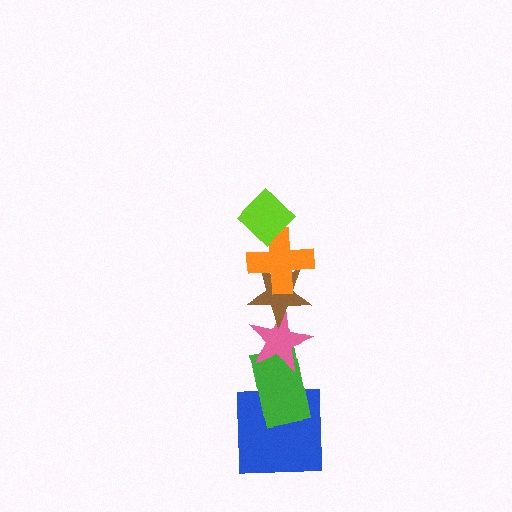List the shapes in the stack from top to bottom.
From top to bottom: the lime diamond, the orange cross, the brown star, the pink star, the green rectangle, the blue square.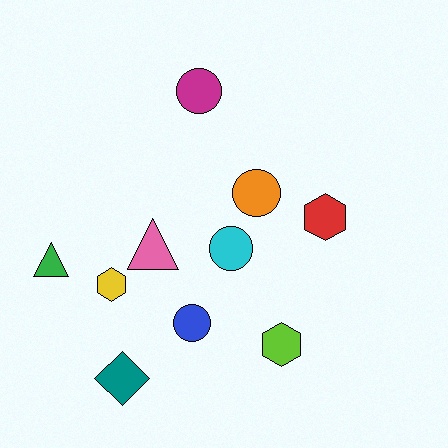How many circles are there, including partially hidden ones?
There are 4 circles.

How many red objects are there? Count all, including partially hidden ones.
There is 1 red object.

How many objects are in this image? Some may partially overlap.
There are 10 objects.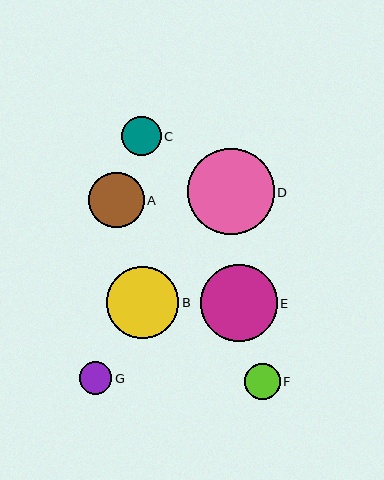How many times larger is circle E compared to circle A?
Circle E is approximately 1.4 times the size of circle A.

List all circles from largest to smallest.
From largest to smallest: D, E, B, A, C, F, G.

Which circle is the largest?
Circle D is the largest with a size of approximately 87 pixels.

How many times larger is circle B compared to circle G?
Circle B is approximately 2.2 times the size of circle G.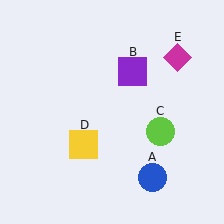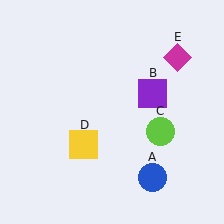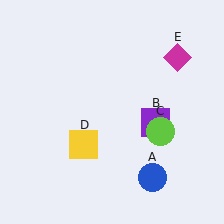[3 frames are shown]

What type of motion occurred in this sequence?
The purple square (object B) rotated clockwise around the center of the scene.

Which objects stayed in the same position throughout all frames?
Blue circle (object A) and lime circle (object C) and yellow square (object D) and magenta diamond (object E) remained stationary.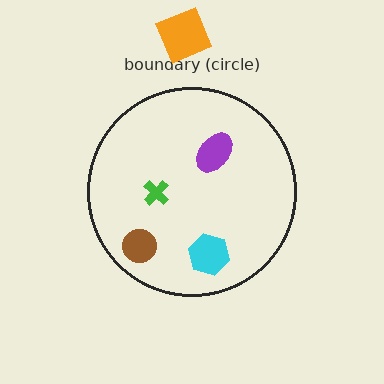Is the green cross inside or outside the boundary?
Inside.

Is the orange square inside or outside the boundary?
Outside.